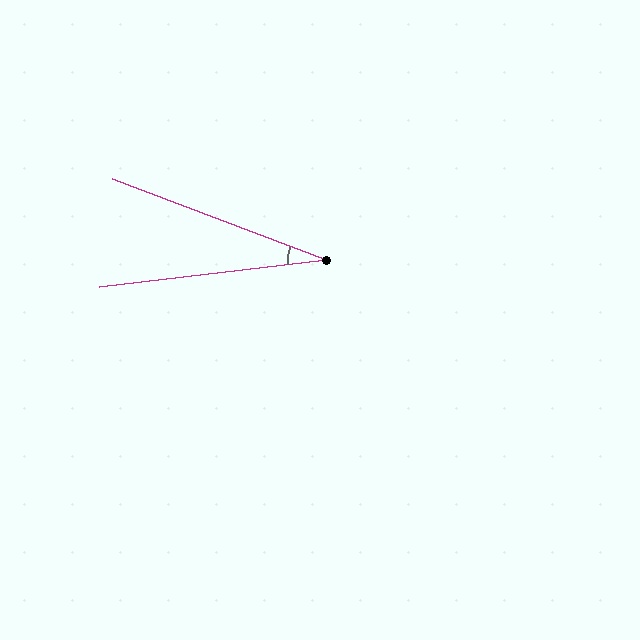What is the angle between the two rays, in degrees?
Approximately 27 degrees.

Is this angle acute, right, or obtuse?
It is acute.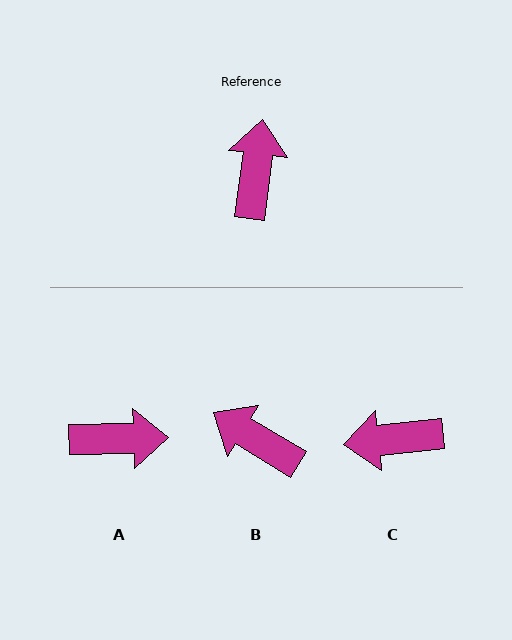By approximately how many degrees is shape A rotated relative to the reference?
Approximately 81 degrees clockwise.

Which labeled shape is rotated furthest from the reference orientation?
C, about 104 degrees away.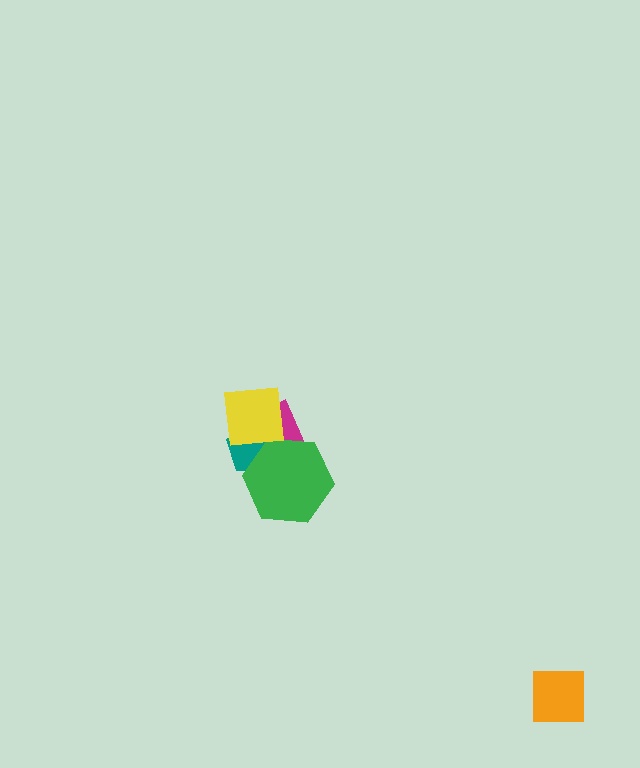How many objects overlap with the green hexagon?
2 objects overlap with the green hexagon.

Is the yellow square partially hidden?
No, no other shape covers it.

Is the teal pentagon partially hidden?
Yes, it is partially covered by another shape.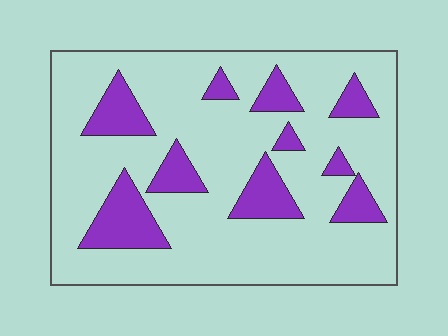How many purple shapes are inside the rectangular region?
10.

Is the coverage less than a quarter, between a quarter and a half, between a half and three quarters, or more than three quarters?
Less than a quarter.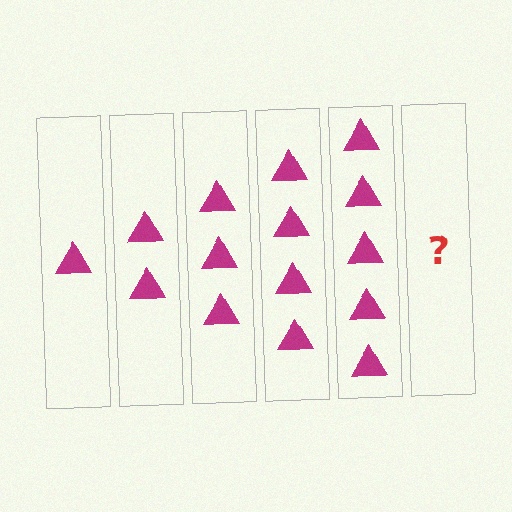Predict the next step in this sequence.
The next step is 6 triangles.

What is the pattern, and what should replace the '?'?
The pattern is that each step adds one more triangle. The '?' should be 6 triangles.